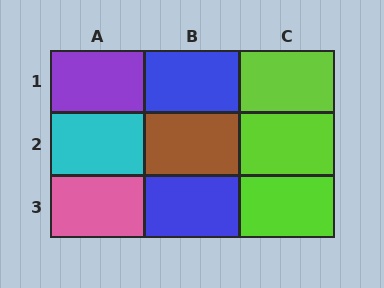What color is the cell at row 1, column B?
Blue.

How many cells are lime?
3 cells are lime.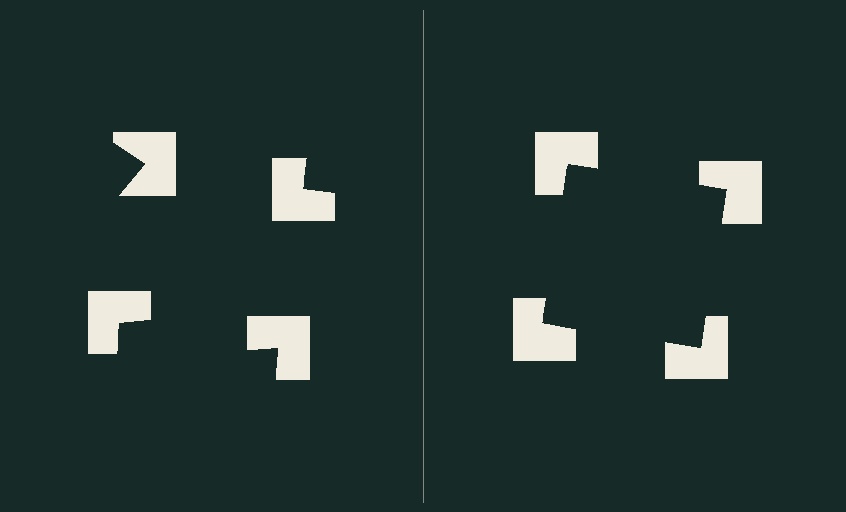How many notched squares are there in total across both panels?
8 — 4 on each side.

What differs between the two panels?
The notched squares are positioned identically on both sides; only the wedge orientations differ. On the right they align to a square; on the left they are misaligned.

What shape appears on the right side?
An illusory square.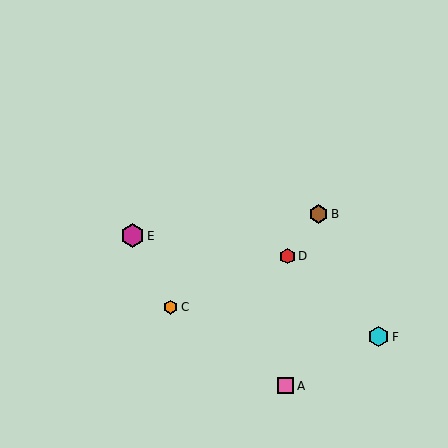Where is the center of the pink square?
The center of the pink square is at (286, 386).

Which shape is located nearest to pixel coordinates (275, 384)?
The pink square (labeled A) at (286, 386) is nearest to that location.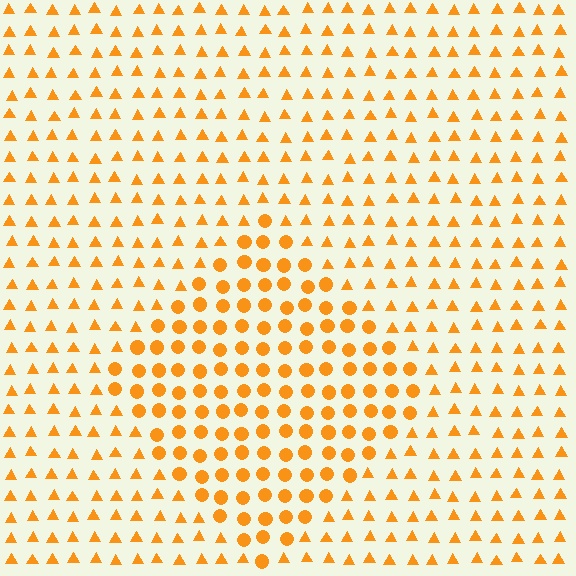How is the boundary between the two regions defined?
The boundary is defined by a change in element shape: circles inside vs. triangles outside. All elements share the same color and spacing.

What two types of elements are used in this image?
The image uses circles inside the diamond region and triangles outside it.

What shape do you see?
I see a diamond.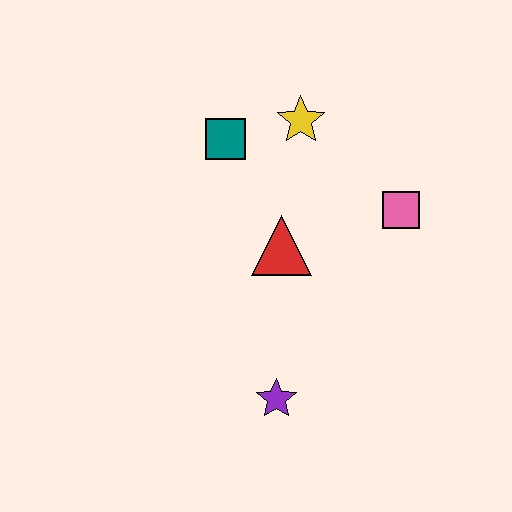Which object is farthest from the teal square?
The purple star is farthest from the teal square.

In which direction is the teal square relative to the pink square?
The teal square is to the left of the pink square.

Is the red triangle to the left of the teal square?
No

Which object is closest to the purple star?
The red triangle is closest to the purple star.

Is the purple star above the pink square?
No